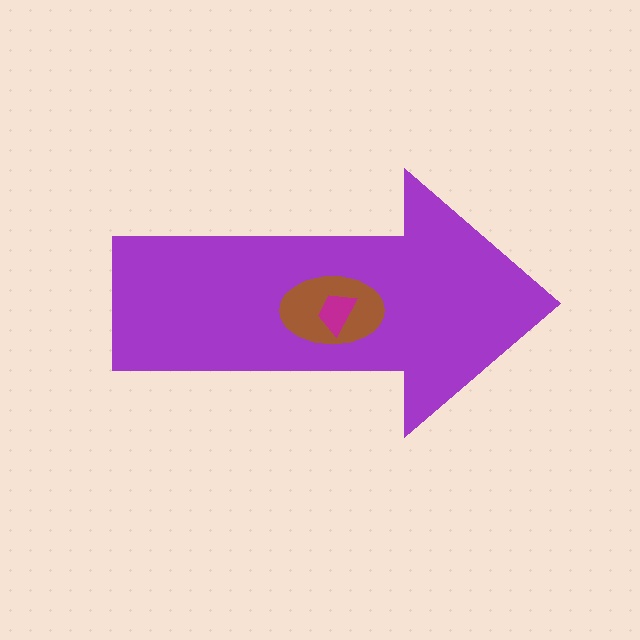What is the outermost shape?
The purple arrow.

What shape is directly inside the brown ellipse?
The magenta trapezoid.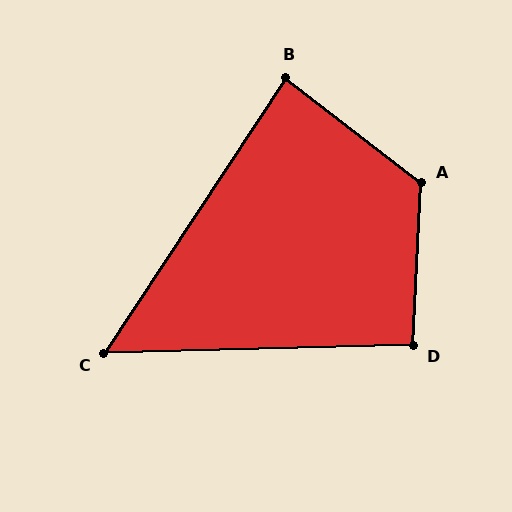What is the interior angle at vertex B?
Approximately 86 degrees (approximately right).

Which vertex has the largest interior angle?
A, at approximately 125 degrees.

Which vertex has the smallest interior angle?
C, at approximately 55 degrees.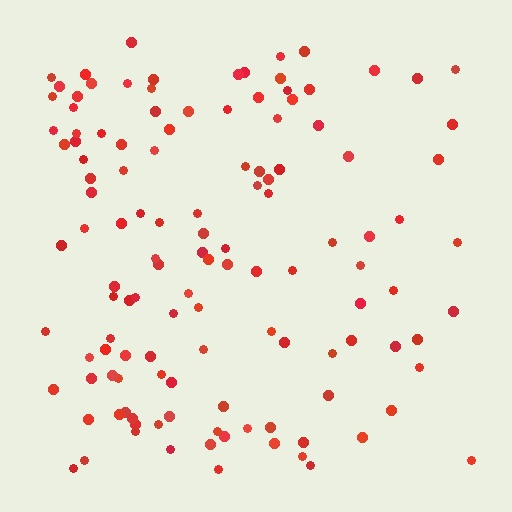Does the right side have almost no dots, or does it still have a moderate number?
Still a moderate number, just noticeably fewer than the left.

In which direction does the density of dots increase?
From right to left, with the left side densest.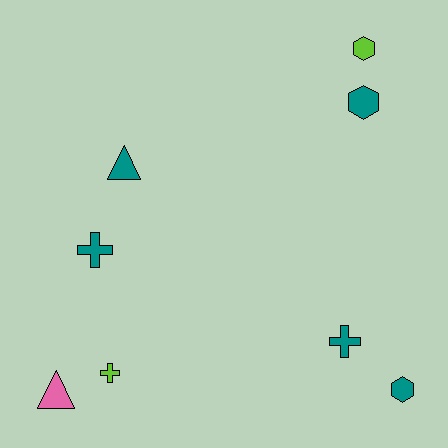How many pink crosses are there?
There are no pink crosses.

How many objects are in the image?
There are 8 objects.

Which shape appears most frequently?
Cross, with 3 objects.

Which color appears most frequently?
Teal, with 5 objects.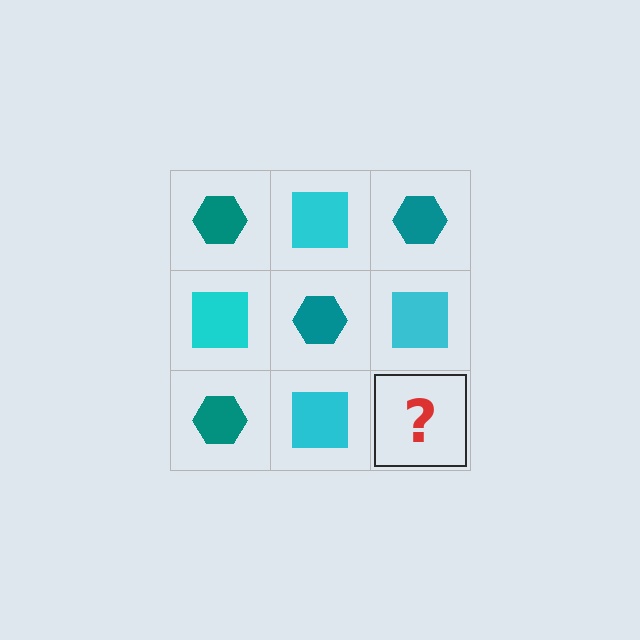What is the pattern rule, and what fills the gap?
The rule is that it alternates teal hexagon and cyan square in a checkerboard pattern. The gap should be filled with a teal hexagon.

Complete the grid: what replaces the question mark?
The question mark should be replaced with a teal hexagon.